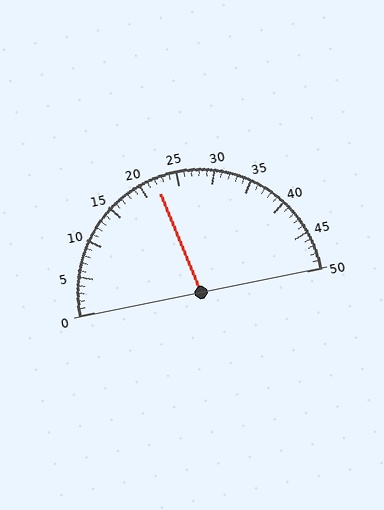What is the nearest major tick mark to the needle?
The nearest major tick mark is 20.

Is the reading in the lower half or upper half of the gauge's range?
The reading is in the lower half of the range (0 to 50).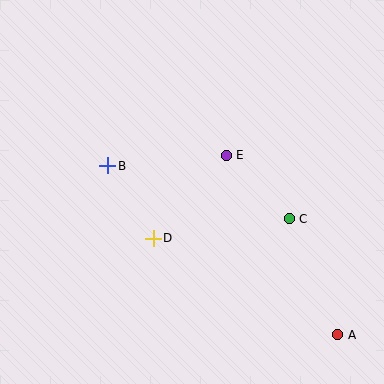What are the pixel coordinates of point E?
Point E is at (226, 155).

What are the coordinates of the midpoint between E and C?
The midpoint between E and C is at (258, 187).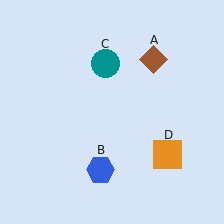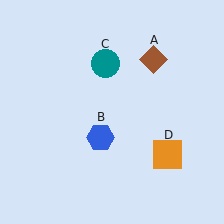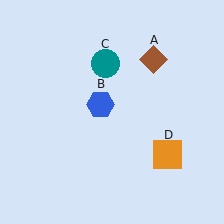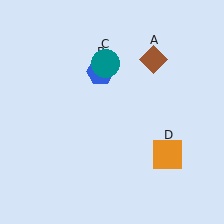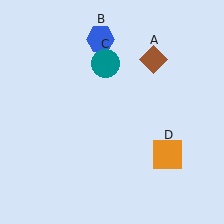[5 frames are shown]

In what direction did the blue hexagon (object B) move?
The blue hexagon (object B) moved up.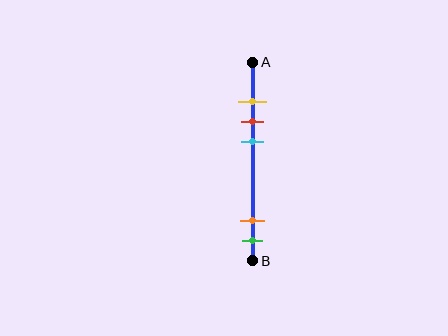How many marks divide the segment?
There are 5 marks dividing the segment.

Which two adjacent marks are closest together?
The yellow and red marks are the closest adjacent pair.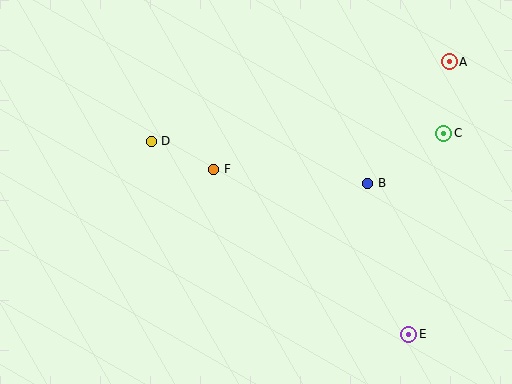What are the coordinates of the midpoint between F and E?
The midpoint between F and E is at (311, 252).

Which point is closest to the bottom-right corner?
Point E is closest to the bottom-right corner.